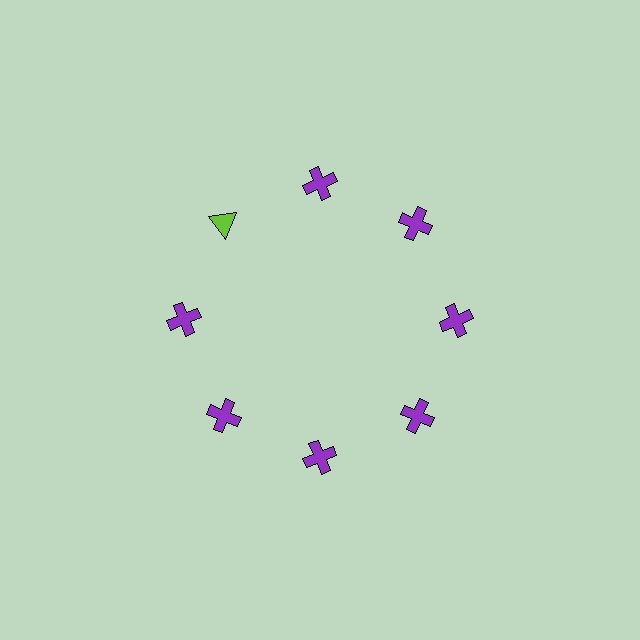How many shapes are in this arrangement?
There are 8 shapes arranged in a ring pattern.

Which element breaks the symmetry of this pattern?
The lime triangle at roughly the 10 o'clock position breaks the symmetry. All other shapes are purple crosses.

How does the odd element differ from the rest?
It differs in both color (lime instead of purple) and shape (triangle instead of cross).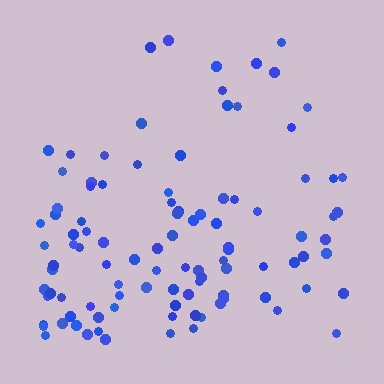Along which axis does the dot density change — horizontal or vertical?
Vertical.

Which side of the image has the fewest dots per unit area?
The top.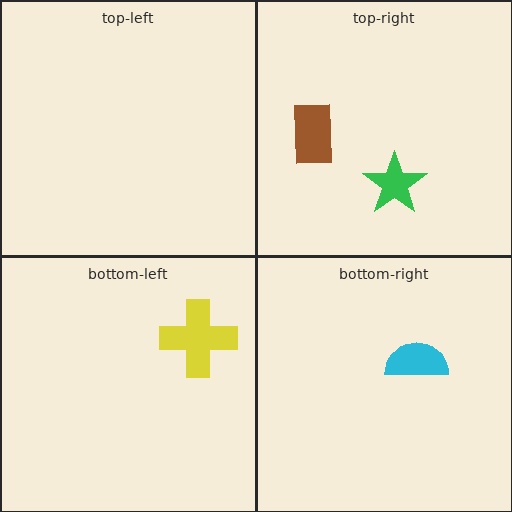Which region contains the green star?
The top-right region.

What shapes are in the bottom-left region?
The yellow cross.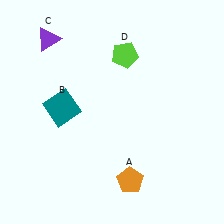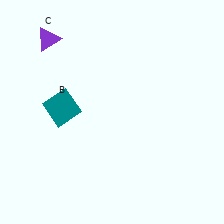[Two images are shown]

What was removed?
The orange pentagon (A), the lime pentagon (D) were removed in Image 2.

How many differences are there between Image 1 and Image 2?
There are 2 differences between the two images.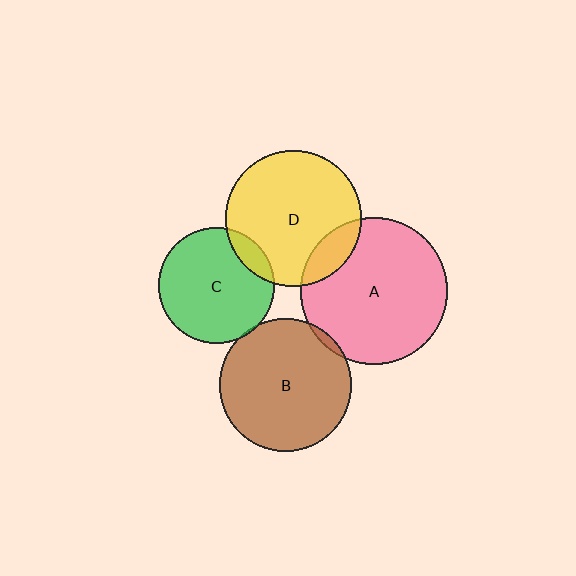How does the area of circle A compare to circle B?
Approximately 1.2 times.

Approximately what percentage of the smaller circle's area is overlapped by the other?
Approximately 5%.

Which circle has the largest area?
Circle A (pink).